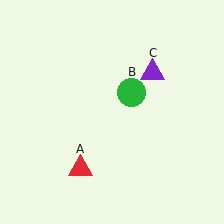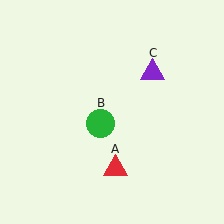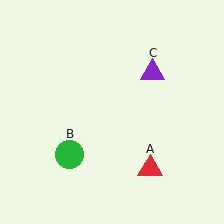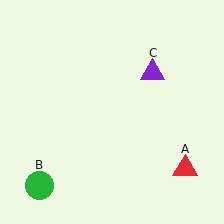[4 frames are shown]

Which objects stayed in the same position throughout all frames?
Purple triangle (object C) remained stationary.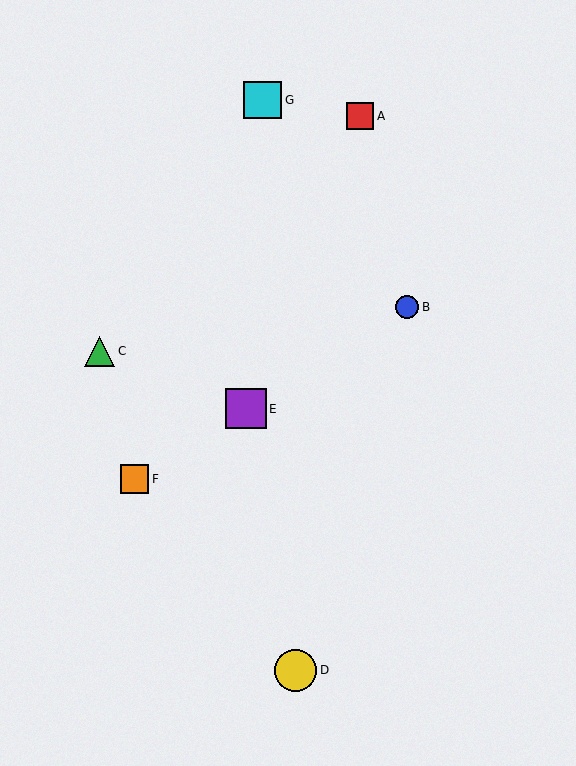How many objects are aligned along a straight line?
3 objects (B, E, F) are aligned along a straight line.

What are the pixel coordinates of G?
Object G is at (263, 100).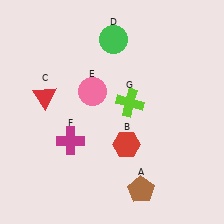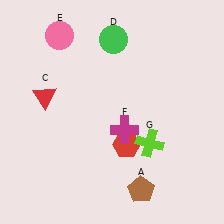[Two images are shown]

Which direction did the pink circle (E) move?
The pink circle (E) moved up.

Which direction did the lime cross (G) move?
The lime cross (G) moved down.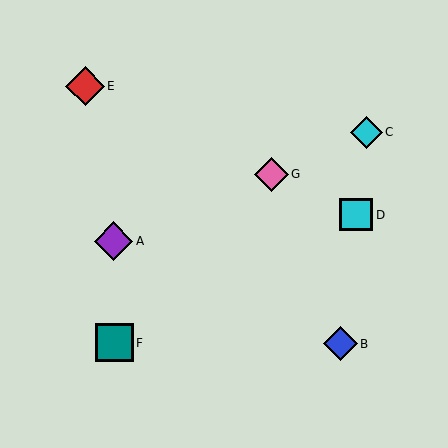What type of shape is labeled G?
Shape G is a pink diamond.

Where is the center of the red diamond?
The center of the red diamond is at (85, 86).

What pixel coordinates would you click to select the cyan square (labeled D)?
Click at (356, 215) to select the cyan square D.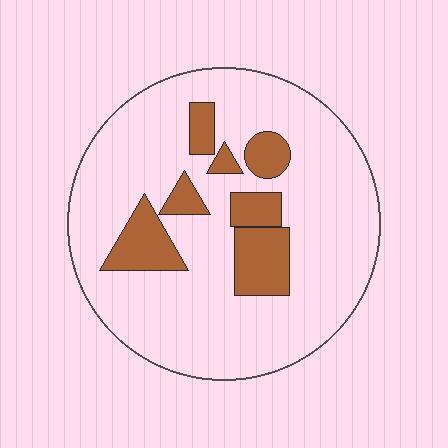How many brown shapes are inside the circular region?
7.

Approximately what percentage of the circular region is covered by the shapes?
Approximately 20%.